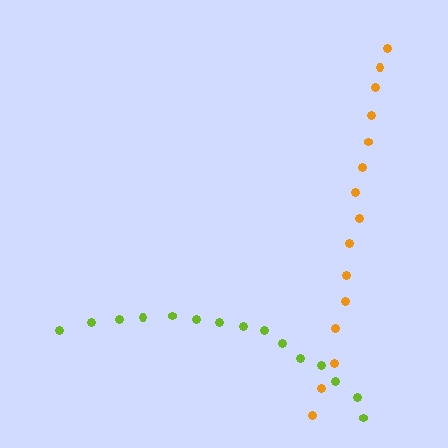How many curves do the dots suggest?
There are 2 distinct paths.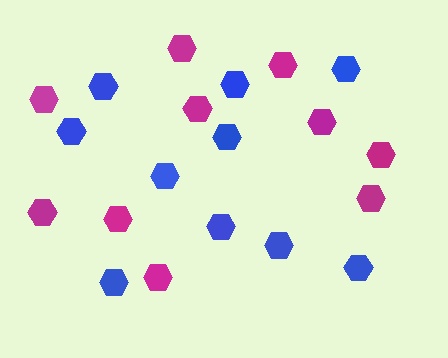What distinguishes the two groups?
There are 2 groups: one group of blue hexagons (10) and one group of magenta hexagons (10).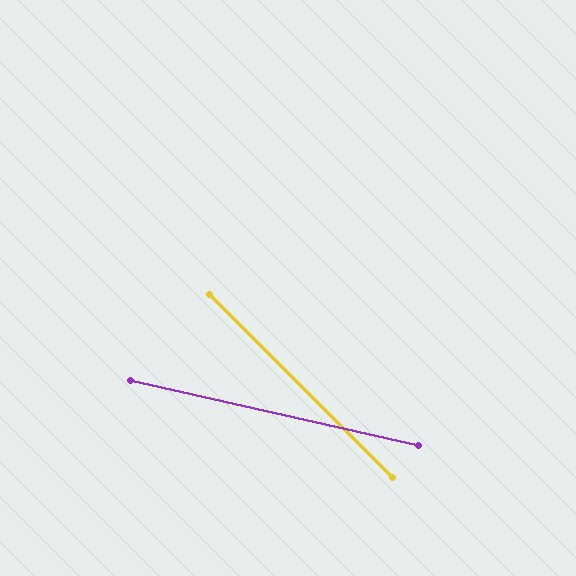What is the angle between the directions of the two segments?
Approximately 32 degrees.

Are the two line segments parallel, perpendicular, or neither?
Neither parallel nor perpendicular — they differ by about 32°.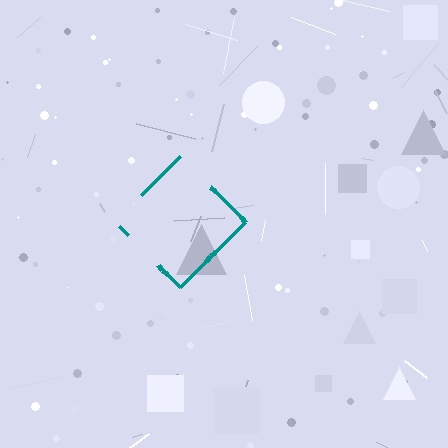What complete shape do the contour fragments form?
The contour fragments form a diamond.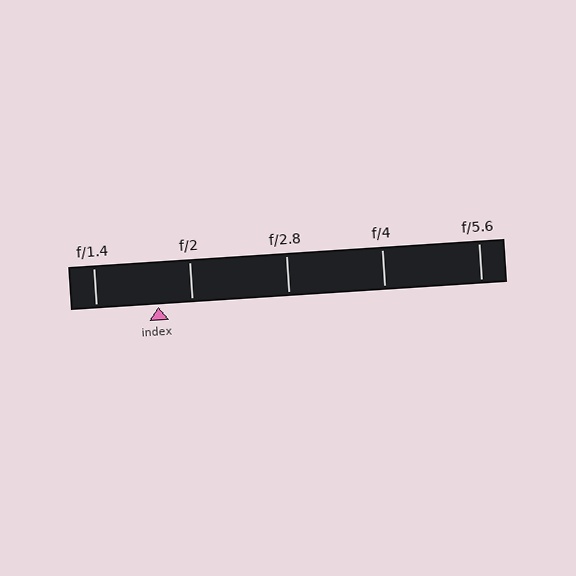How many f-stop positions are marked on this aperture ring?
There are 5 f-stop positions marked.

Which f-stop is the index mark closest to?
The index mark is closest to f/2.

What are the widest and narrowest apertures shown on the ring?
The widest aperture shown is f/1.4 and the narrowest is f/5.6.